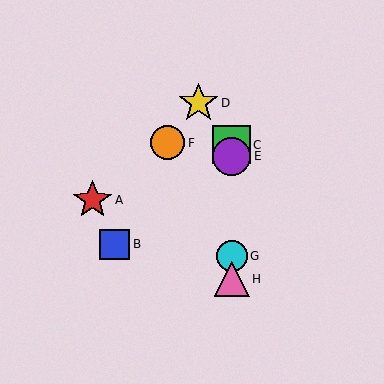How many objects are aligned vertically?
4 objects (C, E, G, H) are aligned vertically.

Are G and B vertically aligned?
No, G is at x≈232 and B is at x≈115.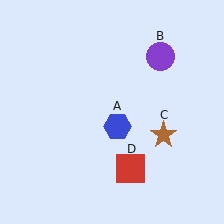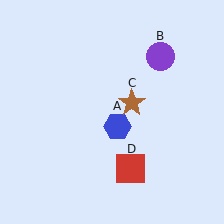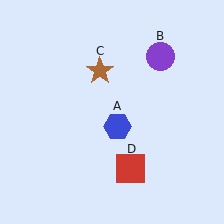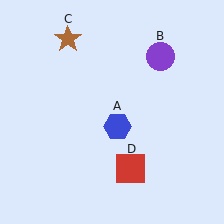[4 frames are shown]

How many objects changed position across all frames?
1 object changed position: brown star (object C).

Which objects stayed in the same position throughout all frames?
Blue hexagon (object A) and purple circle (object B) and red square (object D) remained stationary.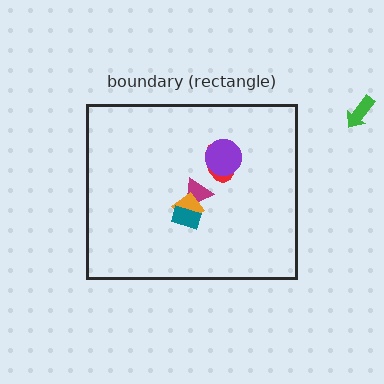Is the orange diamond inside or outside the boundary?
Inside.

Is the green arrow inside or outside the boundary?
Outside.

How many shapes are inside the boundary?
5 inside, 1 outside.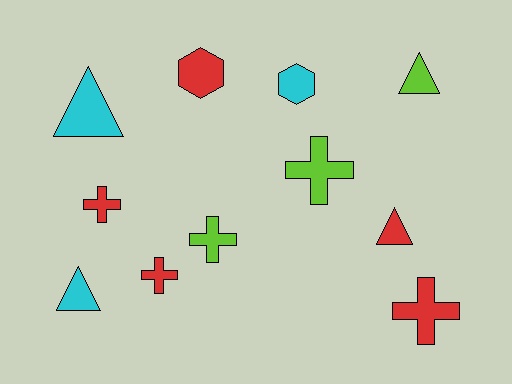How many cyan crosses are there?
There are no cyan crosses.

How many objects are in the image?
There are 11 objects.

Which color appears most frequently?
Red, with 5 objects.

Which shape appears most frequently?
Cross, with 5 objects.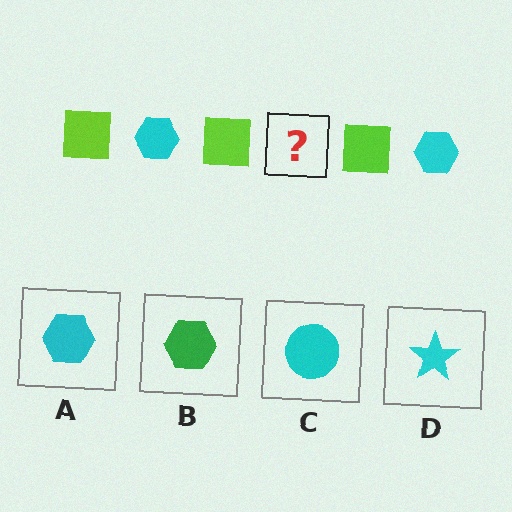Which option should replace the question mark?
Option A.